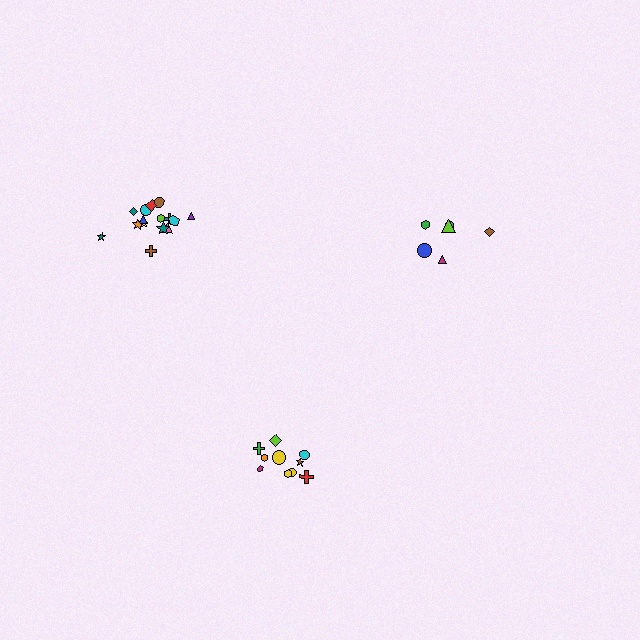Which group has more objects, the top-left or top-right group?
The top-left group.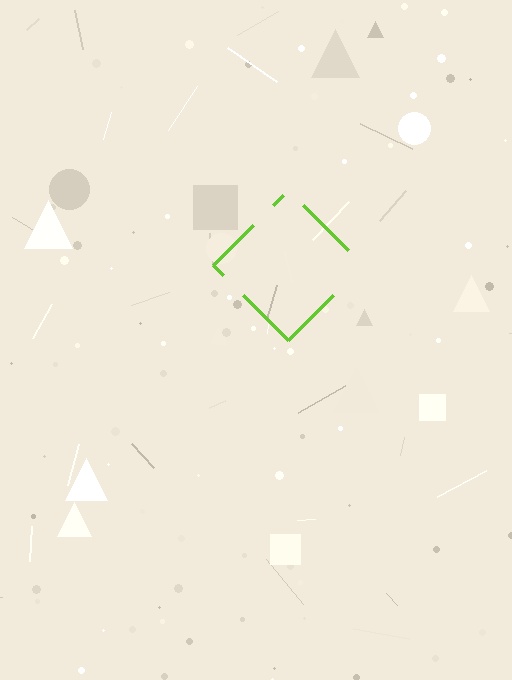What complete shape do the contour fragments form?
The contour fragments form a diamond.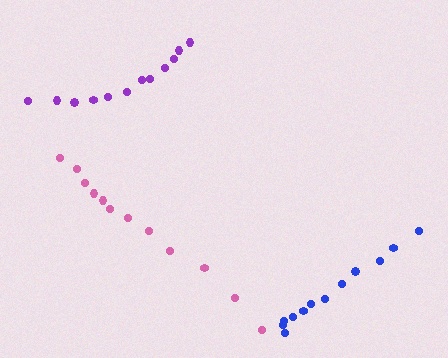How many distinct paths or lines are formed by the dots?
There are 3 distinct paths.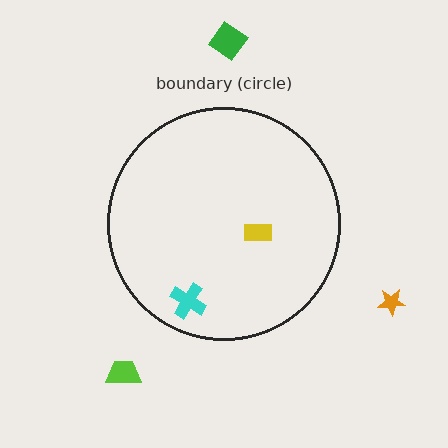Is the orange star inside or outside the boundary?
Outside.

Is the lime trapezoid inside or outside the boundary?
Outside.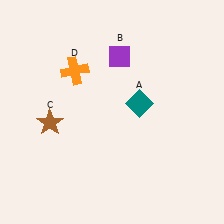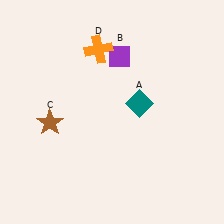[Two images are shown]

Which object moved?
The orange cross (D) moved right.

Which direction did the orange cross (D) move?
The orange cross (D) moved right.